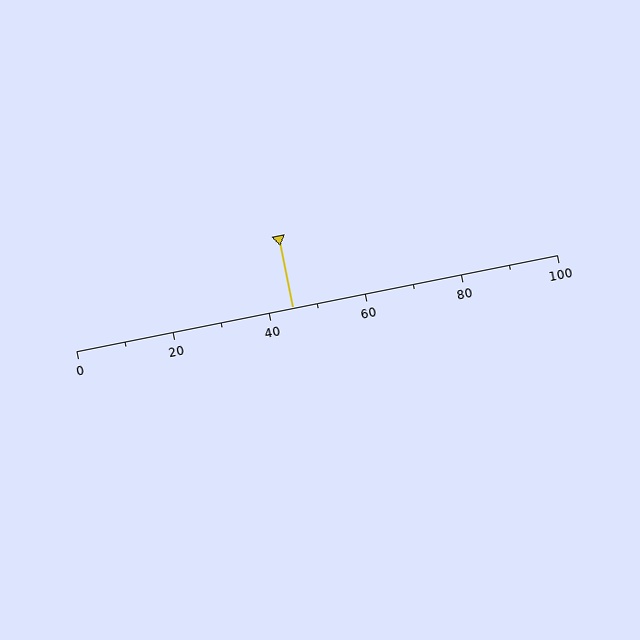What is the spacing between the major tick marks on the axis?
The major ticks are spaced 20 apart.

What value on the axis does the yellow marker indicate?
The marker indicates approximately 45.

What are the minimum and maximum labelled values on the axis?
The axis runs from 0 to 100.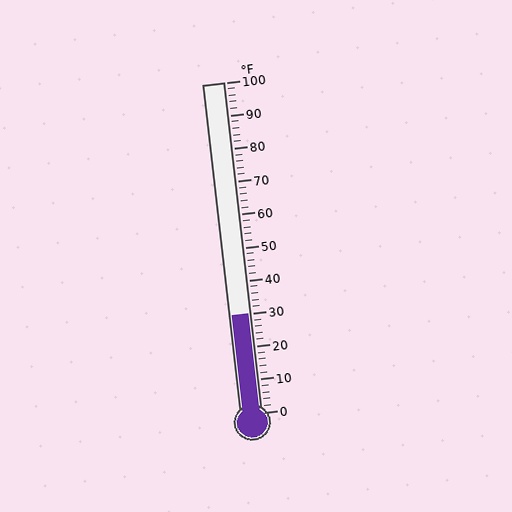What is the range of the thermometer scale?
The thermometer scale ranges from 0°F to 100°F.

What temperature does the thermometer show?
The thermometer shows approximately 30°F.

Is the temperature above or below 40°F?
The temperature is below 40°F.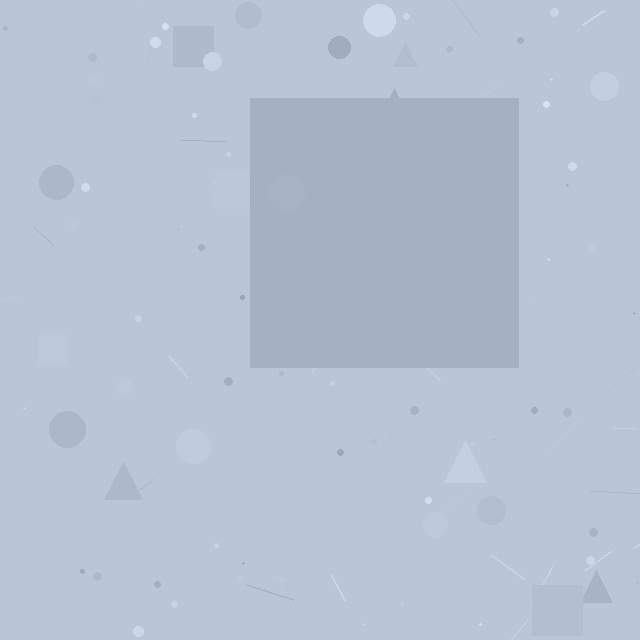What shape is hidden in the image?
A square is hidden in the image.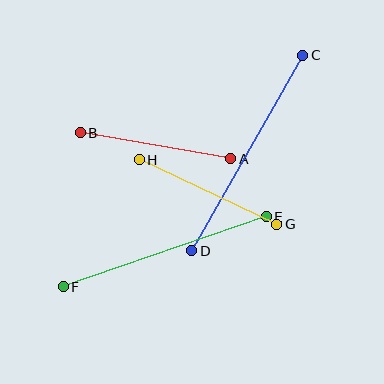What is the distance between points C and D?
The distance is approximately 225 pixels.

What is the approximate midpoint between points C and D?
The midpoint is at approximately (247, 153) pixels.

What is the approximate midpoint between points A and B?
The midpoint is at approximately (156, 146) pixels.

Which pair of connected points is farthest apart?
Points C and D are farthest apart.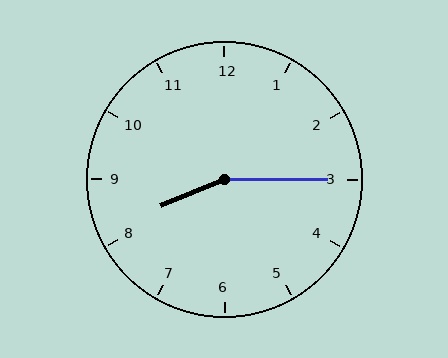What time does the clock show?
8:15.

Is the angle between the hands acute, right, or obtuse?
It is obtuse.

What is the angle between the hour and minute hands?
Approximately 158 degrees.